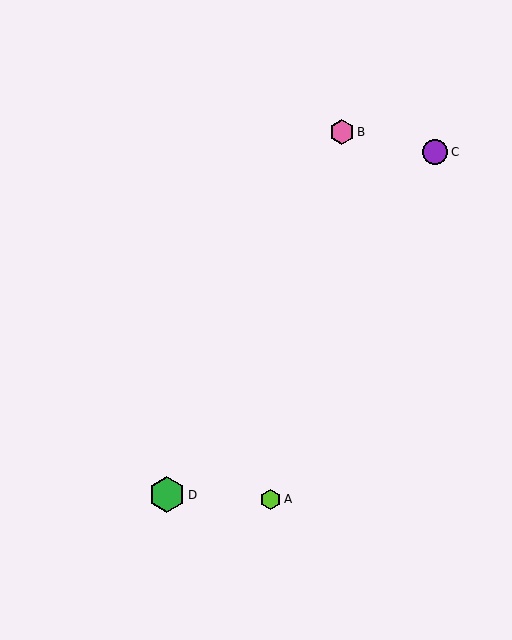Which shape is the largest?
The green hexagon (labeled D) is the largest.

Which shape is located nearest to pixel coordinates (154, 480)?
The green hexagon (labeled D) at (167, 495) is nearest to that location.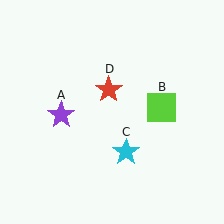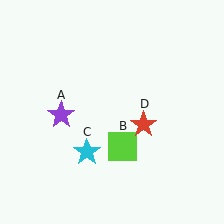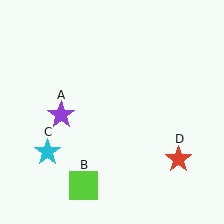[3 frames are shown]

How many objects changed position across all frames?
3 objects changed position: lime square (object B), cyan star (object C), red star (object D).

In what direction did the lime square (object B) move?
The lime square (object B) moved down and to the left.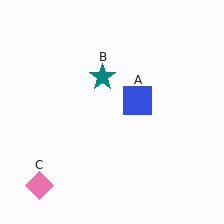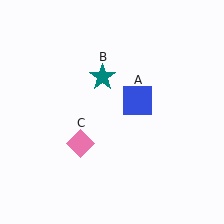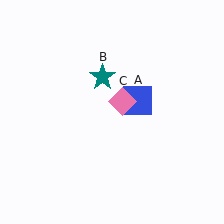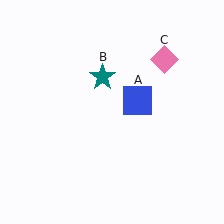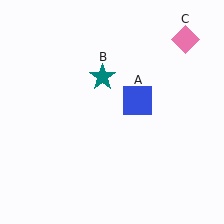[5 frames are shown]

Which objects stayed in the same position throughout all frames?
Blue square (object A) and teal star (object B) remained stationary.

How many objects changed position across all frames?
1 object changed position: pink diamond (object C).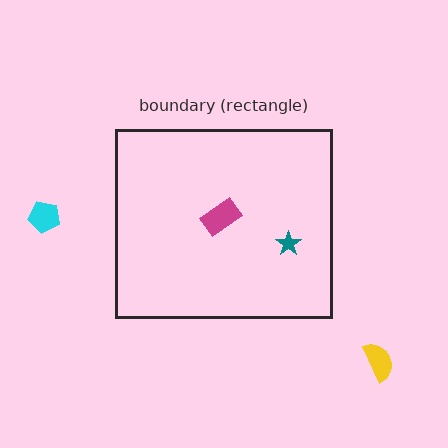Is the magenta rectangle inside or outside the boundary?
Inside.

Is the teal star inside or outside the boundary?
Inside.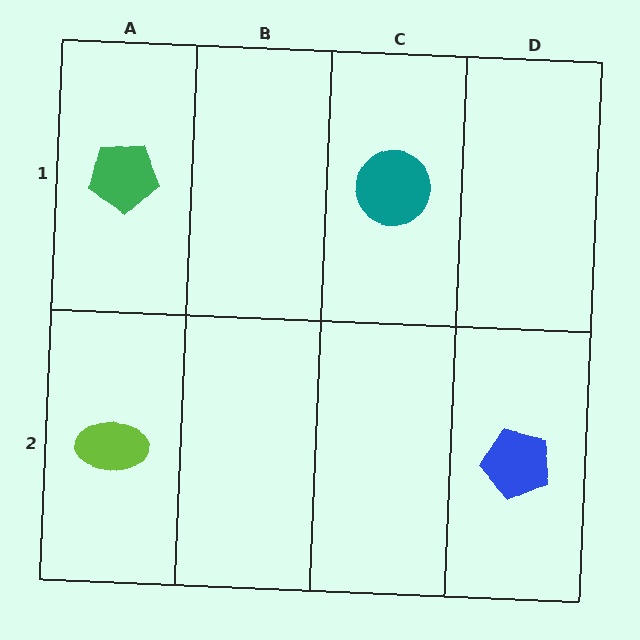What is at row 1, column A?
A green pentagon.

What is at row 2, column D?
A blue pentagon.